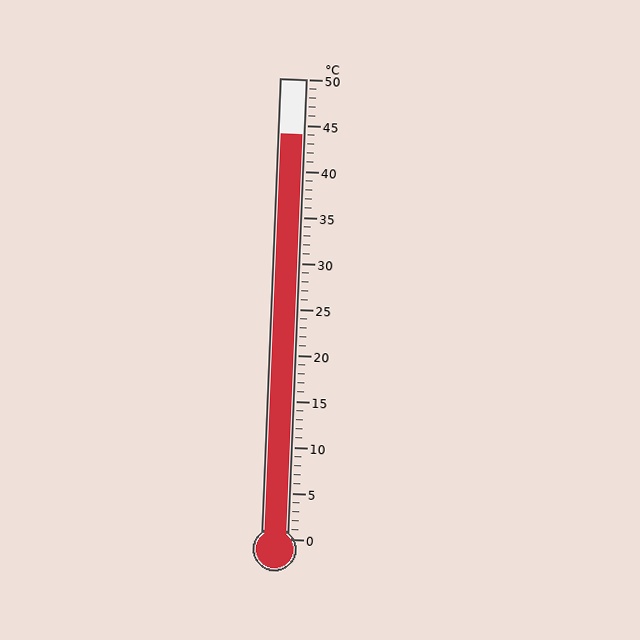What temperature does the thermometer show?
The thermometer shows approximately 44°C.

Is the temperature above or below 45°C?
The temperature is below 45°C.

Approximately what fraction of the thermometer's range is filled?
The thermometer is filled to approximately 90% of its range.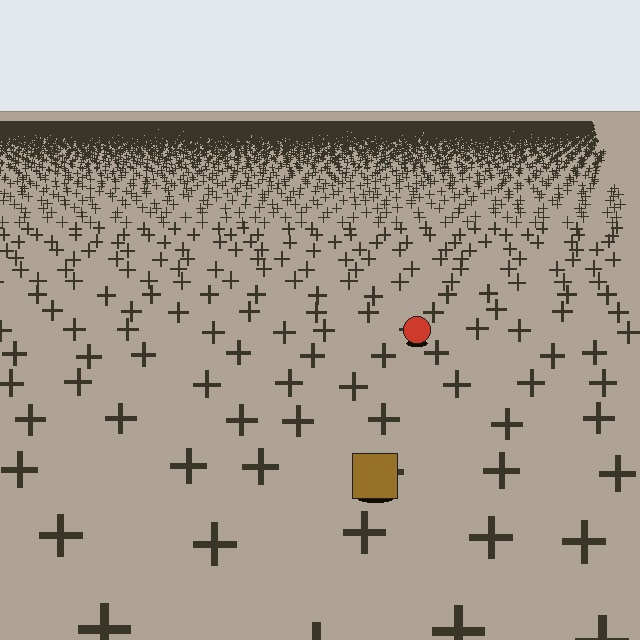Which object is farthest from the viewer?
The red circle is farthest from the viewer. It appears smaller and the ground texture around it is denser.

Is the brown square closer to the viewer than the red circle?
Yes. The brown square is closer — you can tell from the texture gradient: the ground texture is coarser near it.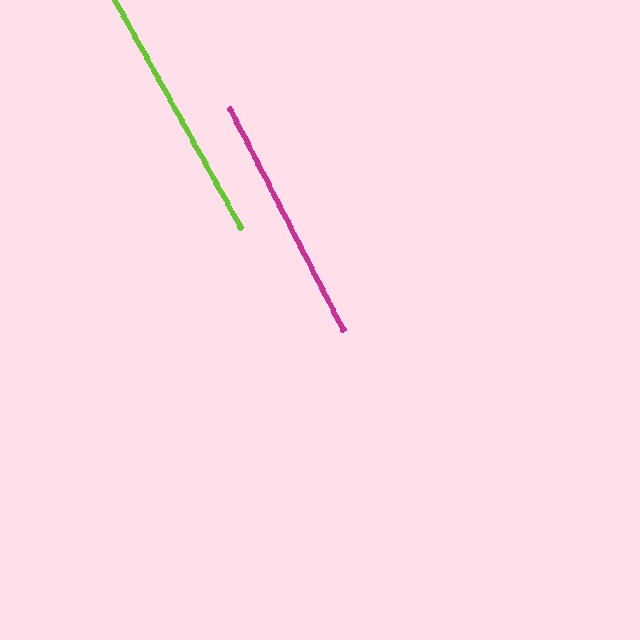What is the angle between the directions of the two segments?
Approximately 2 degrees.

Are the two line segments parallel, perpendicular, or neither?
Parallel — their directions differ by only 1.8°.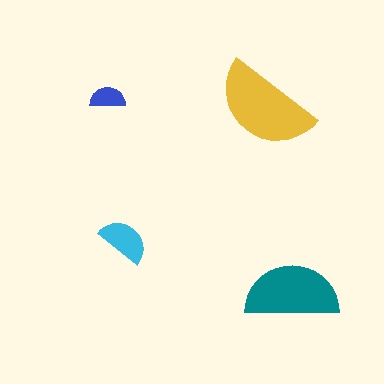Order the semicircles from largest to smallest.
the yellow one, the teal one, the cyan one, the blue one.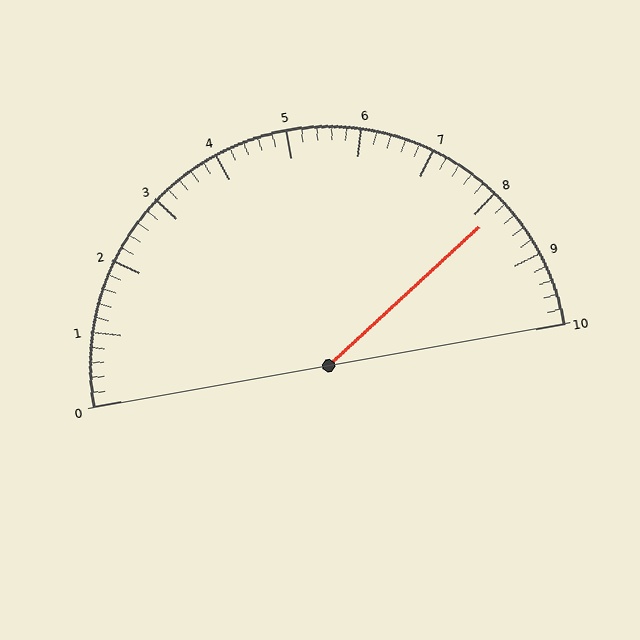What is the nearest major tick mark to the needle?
The nearest major tick mark is 8.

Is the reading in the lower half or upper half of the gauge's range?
The reading is in the upper half of the range (0 to 10).